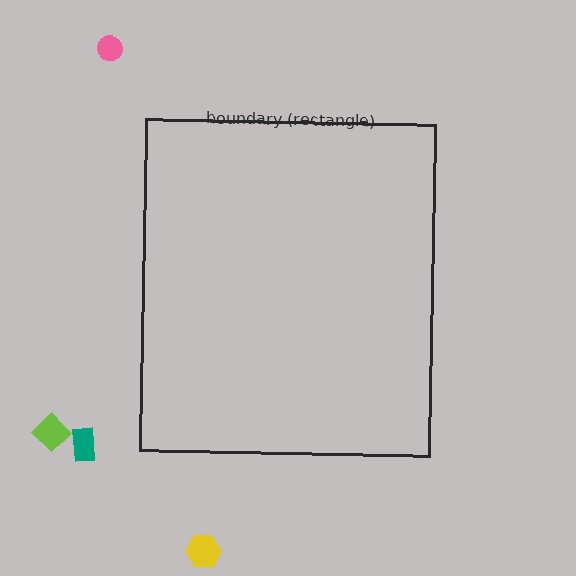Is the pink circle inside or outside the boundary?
Outside.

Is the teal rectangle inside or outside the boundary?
Outside.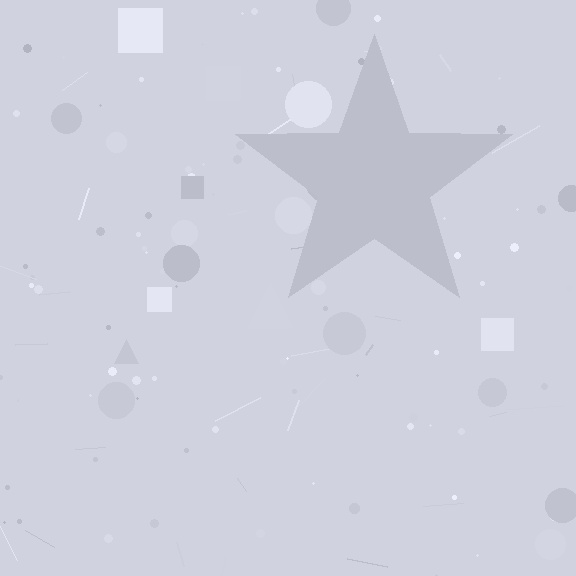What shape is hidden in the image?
A star is hidden in the image.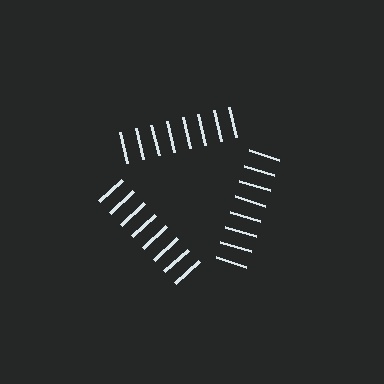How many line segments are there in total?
24 — 8 along each of the 3 edges.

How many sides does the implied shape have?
3 sides — the line-ends trace a triangle.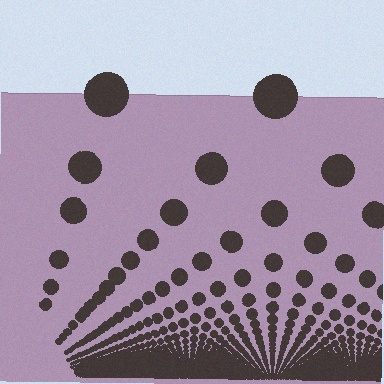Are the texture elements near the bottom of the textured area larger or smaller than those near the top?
Smaller. The gradient is inverted — elements near the bottom are smaller and denser.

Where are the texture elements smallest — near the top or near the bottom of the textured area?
Near the bottom.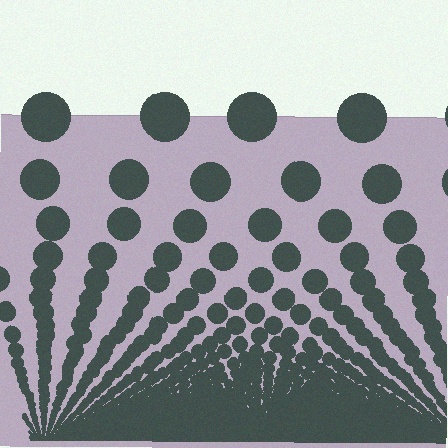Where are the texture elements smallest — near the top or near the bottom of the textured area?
Near the bottom.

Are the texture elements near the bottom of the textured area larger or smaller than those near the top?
Smaller. The gradient is inverted — elements near the bottom are smaller and denser.